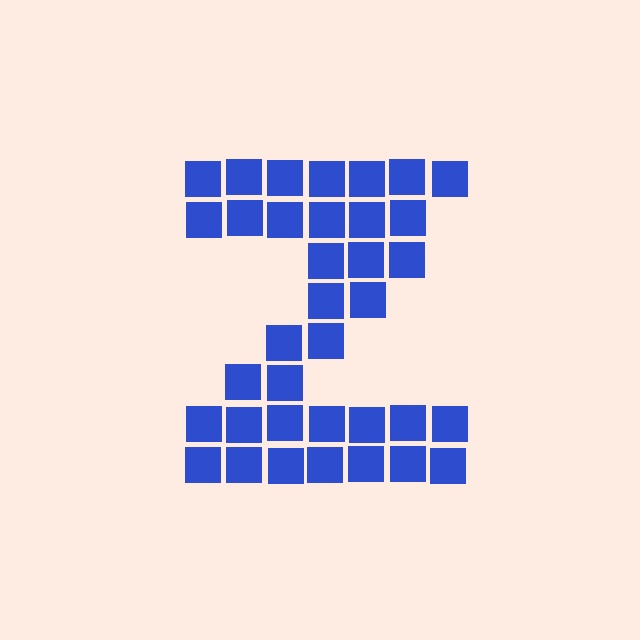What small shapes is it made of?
It is made of small squares.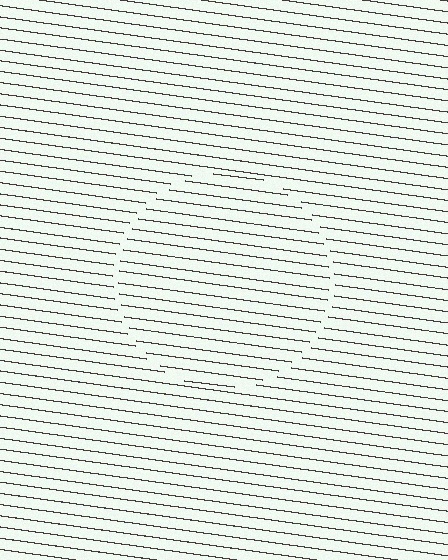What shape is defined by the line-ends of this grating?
An illusory circle. The interior of the shape contains the same grating, shifted by half a period — the contour is defined by the phase discontinuity where line-ends from the inner and outer gratings abut.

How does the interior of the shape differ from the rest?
The interior of the shape contains the same grating, shifted by half a period — the contour is defined by the phase discontinuity where line-ends from the inner and outer gratings abut.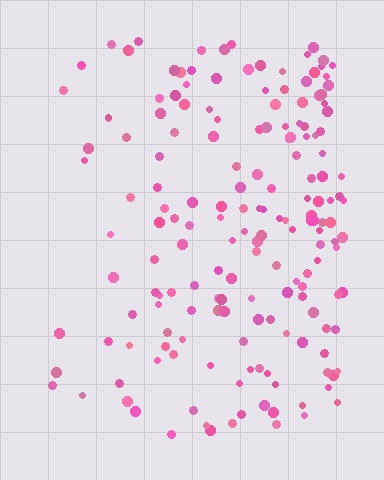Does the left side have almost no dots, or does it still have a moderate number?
Still a moderate number, just noticeably fewer than the right.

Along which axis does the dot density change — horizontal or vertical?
Horizontal.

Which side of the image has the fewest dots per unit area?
The left.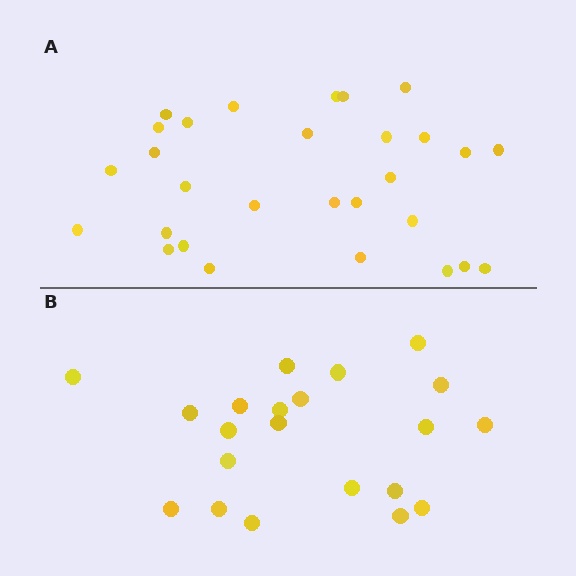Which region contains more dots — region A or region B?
Region A (the top region) has more dots.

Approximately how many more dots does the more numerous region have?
Region A has roughly 8 or so more dots than region B.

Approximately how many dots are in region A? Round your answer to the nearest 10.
About 30 dots. (The exact count is 29, which rounds to 30.)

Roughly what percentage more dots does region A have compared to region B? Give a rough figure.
About 40% more.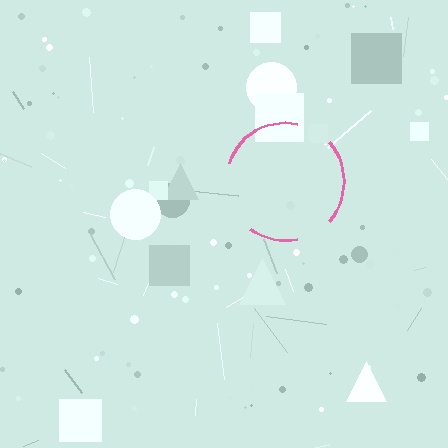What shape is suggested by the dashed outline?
The dashed outline suggests a circle.